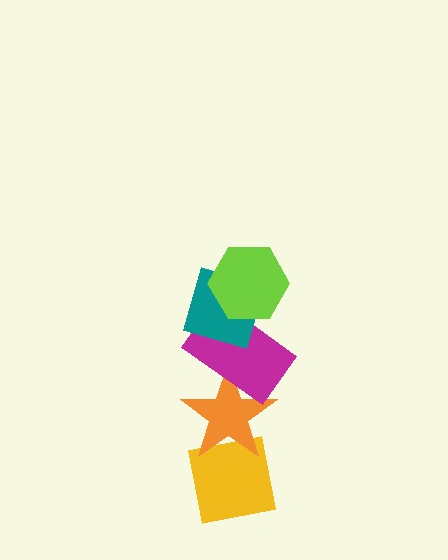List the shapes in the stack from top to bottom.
From top to bottom: the lime hexagon, the teal diamond, the magenta rectangle, the orange star, the yellow square.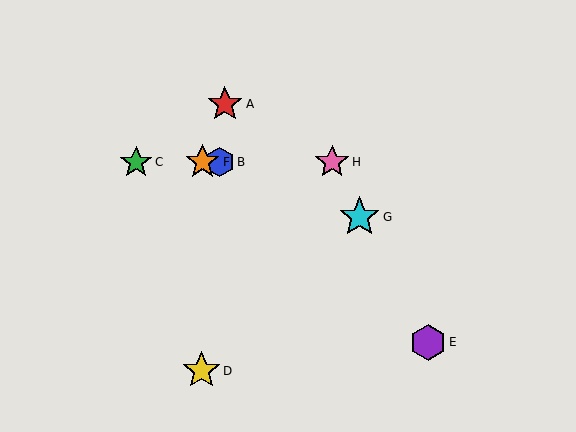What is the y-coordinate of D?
Object D is at y≈371.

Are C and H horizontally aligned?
Yes, both are at y≈162.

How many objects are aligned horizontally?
4 objects (B, C, F, H) are aligned horizontally.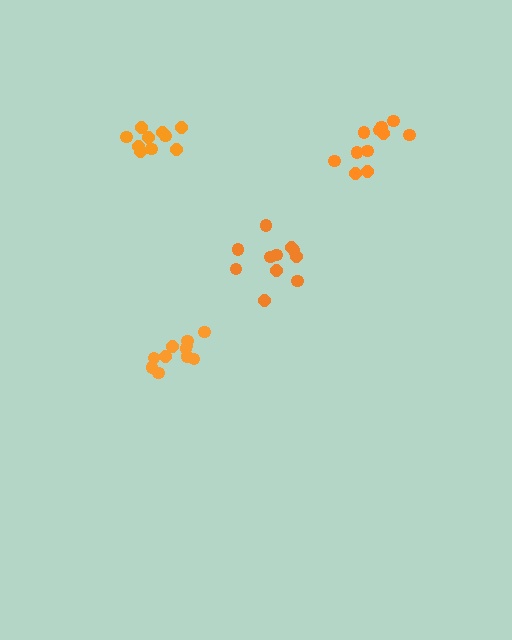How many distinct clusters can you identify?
There are 4 distinct clusters.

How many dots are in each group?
Group 1: 11 dots, Group 2: 10 dots, Group 3: 11 dots, Group 4: 11 dots (43 total).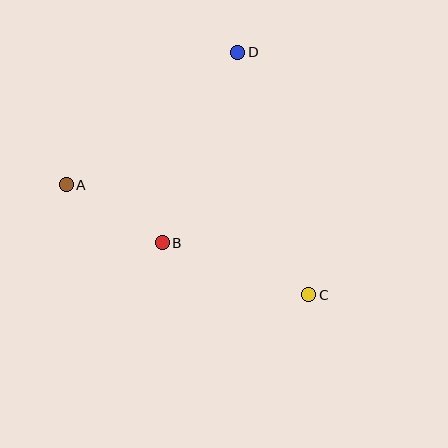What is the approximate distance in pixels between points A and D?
The distance between A and D is approximately 216 pixels.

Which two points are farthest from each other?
Points A and C are farthest from each other.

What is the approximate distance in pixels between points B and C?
The distance between B and C is approximately 155 pixels.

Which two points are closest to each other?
Points A and B are closest to each other.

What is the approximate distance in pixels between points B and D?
The distance between B and D is approximately 205 pixels.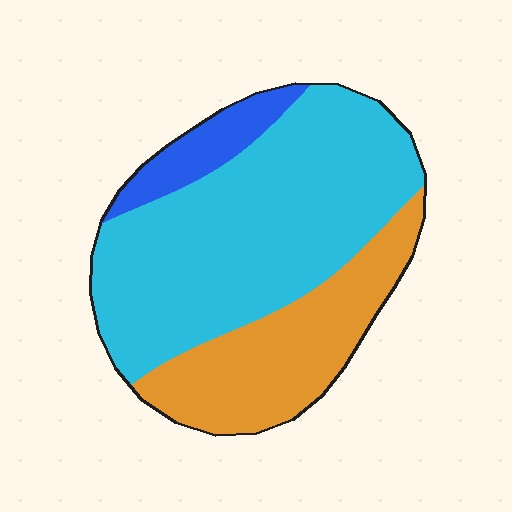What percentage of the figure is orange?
Orange takes up about one third (1/3) of the figure.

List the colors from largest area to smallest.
From largest to smallest: cyan, orange, blue.